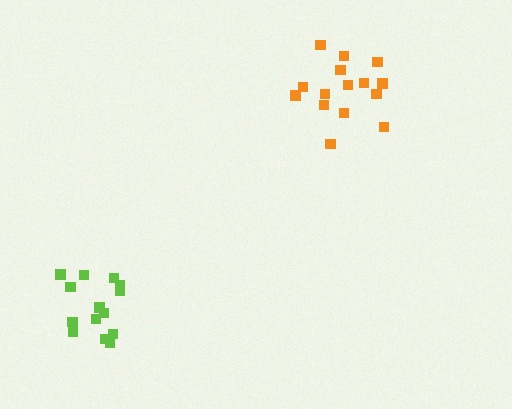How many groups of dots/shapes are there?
There are 2 groups.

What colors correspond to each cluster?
The clusters are colored: lime, orange.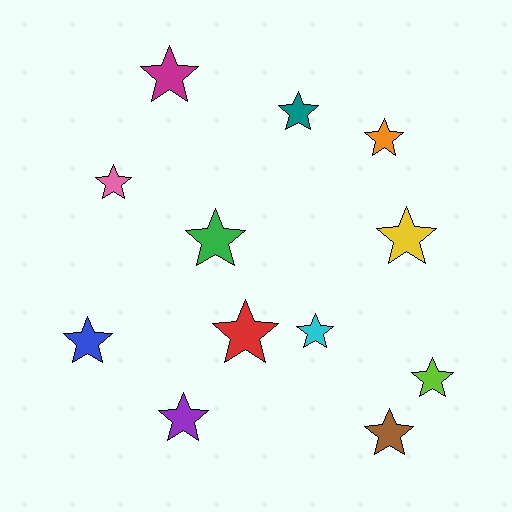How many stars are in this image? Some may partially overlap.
There are 12 stars.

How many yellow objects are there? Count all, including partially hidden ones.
There is 1 yellow object.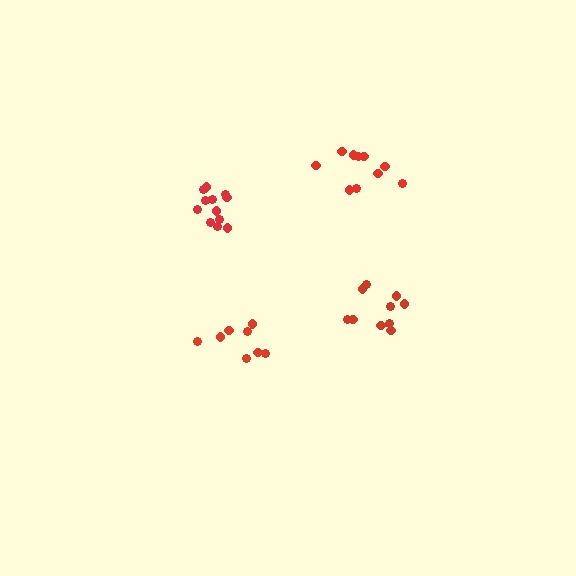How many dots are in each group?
Group 1: 12 dots, Group 2: 8 dots, Group 3: 10 dots, Group 4: 10 dots (40 total).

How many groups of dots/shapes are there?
There are 4 groups.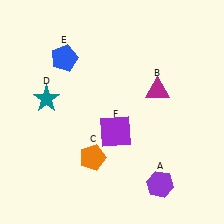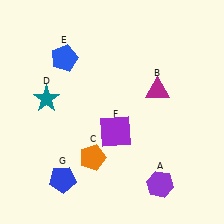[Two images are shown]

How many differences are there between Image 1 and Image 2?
There is 1 difference between the two images.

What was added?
A blue pentagon (G) was added in Image 2.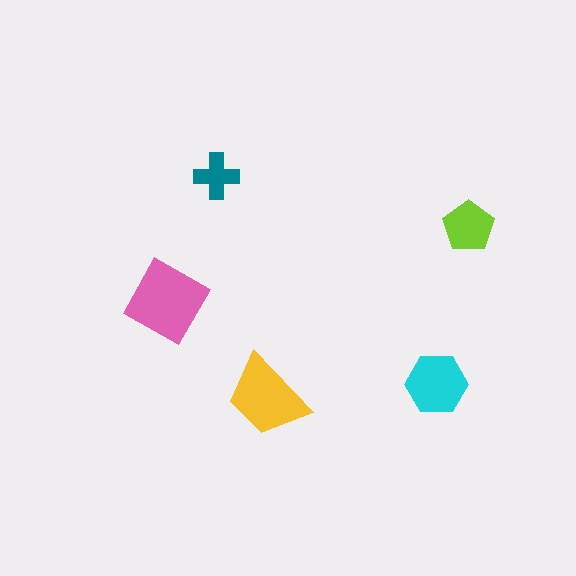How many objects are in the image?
There are 5 objects in the image.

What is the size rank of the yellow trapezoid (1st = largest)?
2nd.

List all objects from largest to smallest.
The pink square, the yellow trapezoid, the cyan hexagon, the lime pentagon, the teal cross.